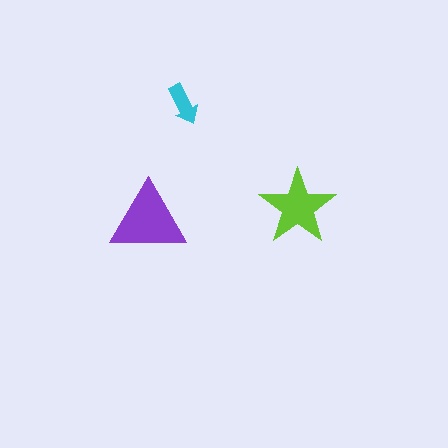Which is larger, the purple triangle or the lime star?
The purple triangle.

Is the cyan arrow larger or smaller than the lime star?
Smaller.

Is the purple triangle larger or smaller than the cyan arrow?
Larger.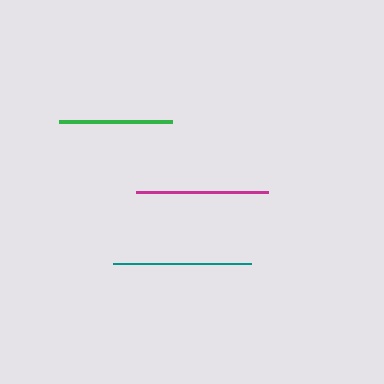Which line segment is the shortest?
The green line is the shortest at approximately 113 pixels.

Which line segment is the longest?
The teal line is the longest at approximately 138 pixels.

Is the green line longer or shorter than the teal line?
The teal line is longer than the green line.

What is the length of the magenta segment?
The magenta segment is approximately 133 pixels long.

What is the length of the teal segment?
The teal segment is approximately 138 pixels long.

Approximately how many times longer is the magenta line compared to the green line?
The magenta line is approximately 1.2 times the length of the green line.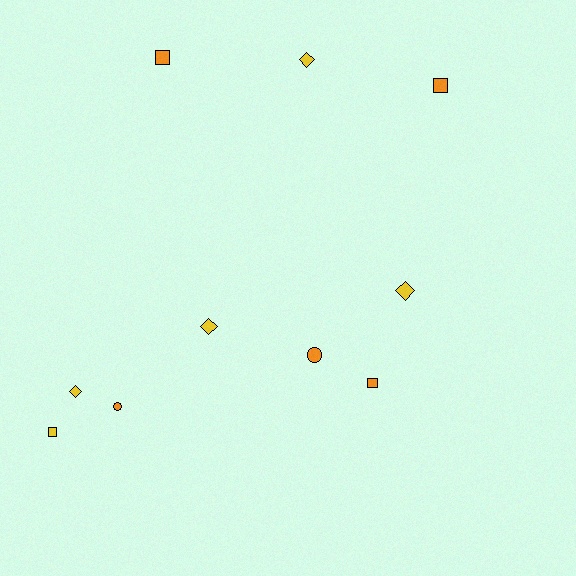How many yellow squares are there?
There is 1 yellow square.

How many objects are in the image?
There are 10 objects.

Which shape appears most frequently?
Square, with 4 objects.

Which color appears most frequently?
Orange, with 5 objects.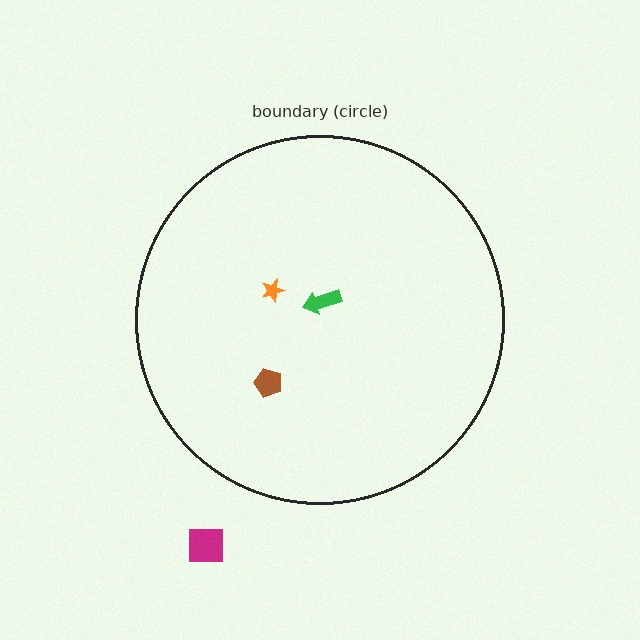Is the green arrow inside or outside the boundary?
Inside.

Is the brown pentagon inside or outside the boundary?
Inside.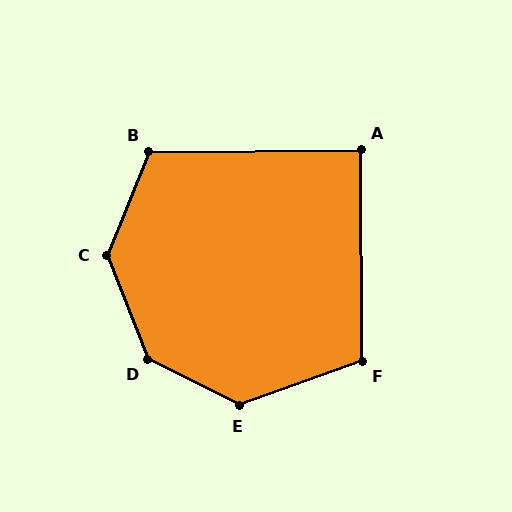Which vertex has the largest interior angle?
D, at approximately 138 degrees.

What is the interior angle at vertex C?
Approximately 136 degrees (obtuse).